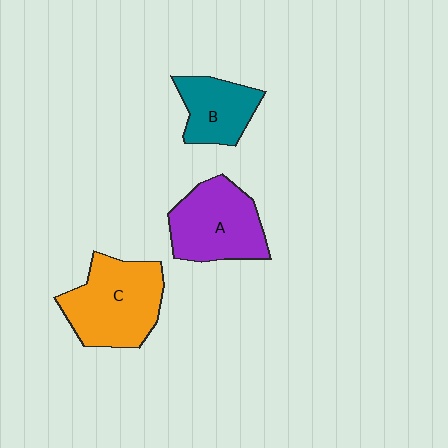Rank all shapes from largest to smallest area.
From largest to smallest: C (orange), A (purple), B (teal).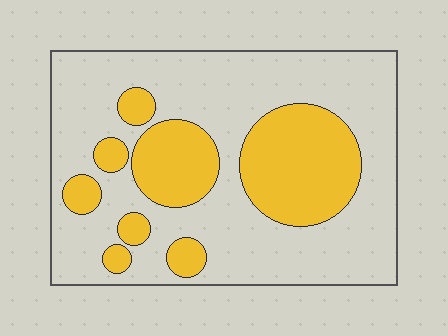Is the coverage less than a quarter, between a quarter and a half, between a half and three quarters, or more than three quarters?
Between a quarter and a half.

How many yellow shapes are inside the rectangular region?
8.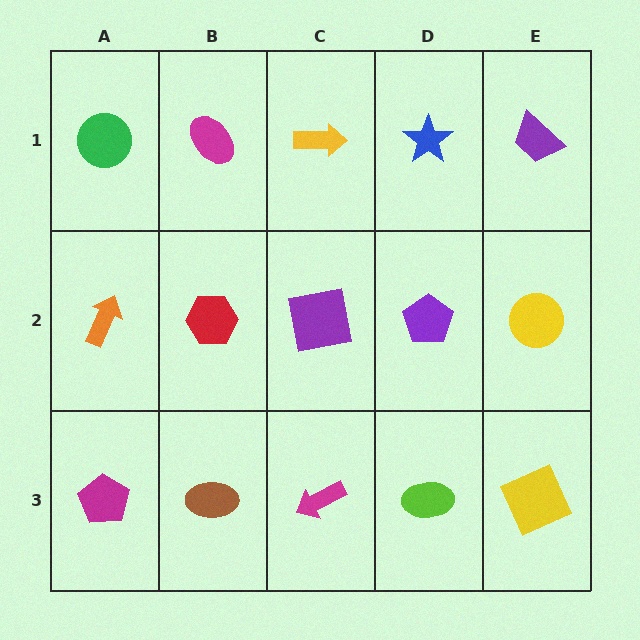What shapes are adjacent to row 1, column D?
A purple pentagon (row 2, column D), a yellow arrow (row 1, column C), a purple trapezoid (row 1, column E).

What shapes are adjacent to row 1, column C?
A purple square (row 2, column C), a magenta ellipse (row 1, column B), a blue star (row 1, column D).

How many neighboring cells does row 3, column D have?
3.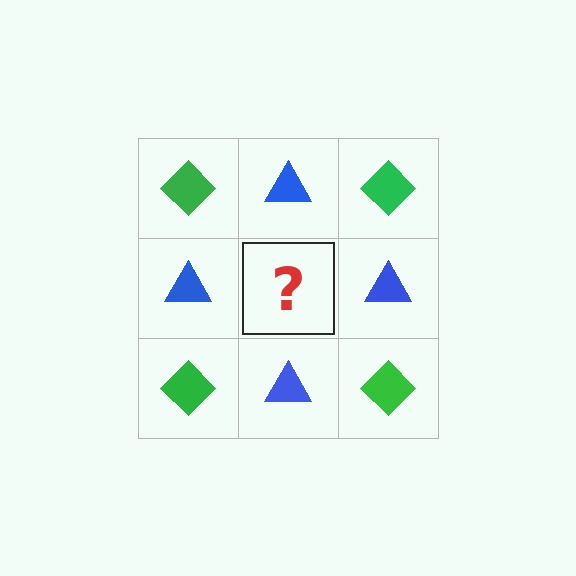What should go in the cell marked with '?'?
The missing cell should contain a green diamond.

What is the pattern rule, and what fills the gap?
The rule is that it alternates green diamond and blue triangle in a checkerboard pattern. The gap should be filled with a green diamond.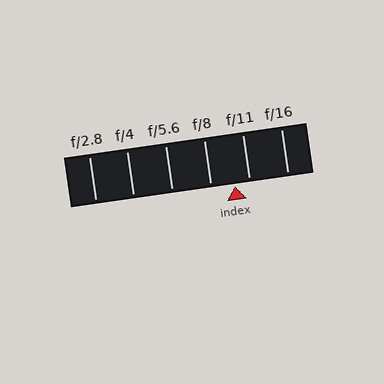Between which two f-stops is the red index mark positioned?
The index mark is between f/8 and f/11.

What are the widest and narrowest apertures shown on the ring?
The widest aperture shown is f/2.8 and the narrowest is f/16.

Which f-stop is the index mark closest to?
The index mark is closest to f/11.